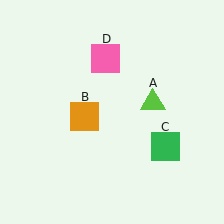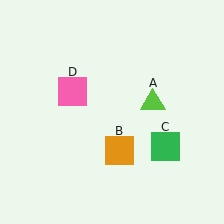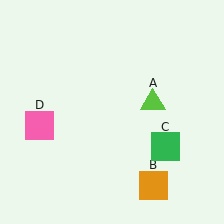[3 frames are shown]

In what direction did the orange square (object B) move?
The orange square (object B) moved down and to the right.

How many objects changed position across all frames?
2 objects changed position: orange square (object B), pink square (object D).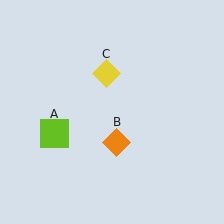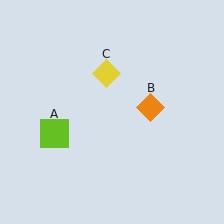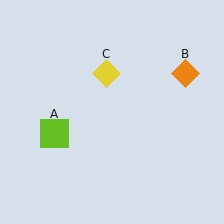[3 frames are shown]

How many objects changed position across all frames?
1 object changed position: orange diamond (object B).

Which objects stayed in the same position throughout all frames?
Lime square (object A) and yellow diamond (object C) remained stationary.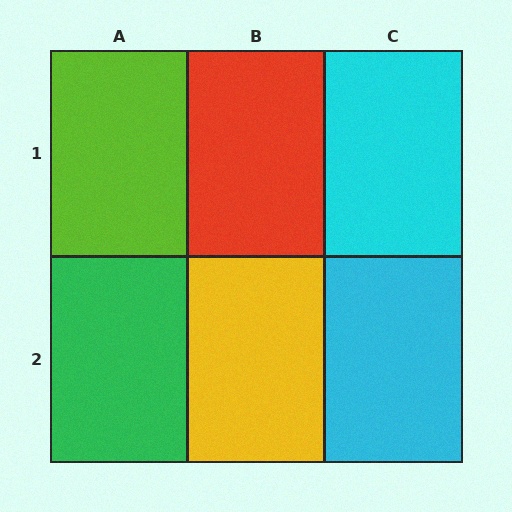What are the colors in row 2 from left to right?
Green, yellow, cyan.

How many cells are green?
1 cell is green.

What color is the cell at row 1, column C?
Cyan.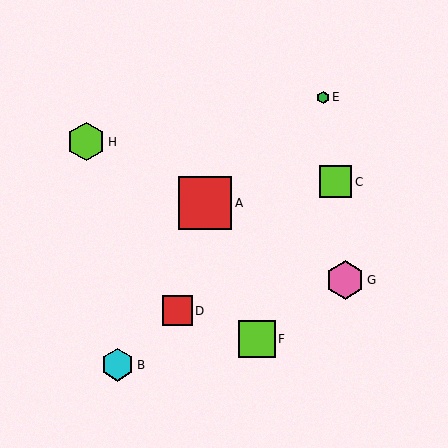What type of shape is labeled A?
Shape A is a red square.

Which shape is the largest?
The red square (labeled A) is the largest.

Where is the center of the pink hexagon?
The center of the pink hexagon is at (345, 280).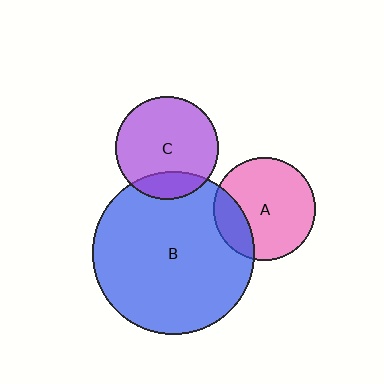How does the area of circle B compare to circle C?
Approximately 2.5 times.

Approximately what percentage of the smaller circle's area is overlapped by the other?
Approximately 20%.